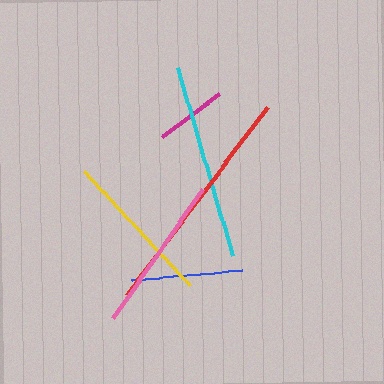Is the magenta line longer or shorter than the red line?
The red line is longer than the magenta line.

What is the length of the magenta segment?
The magenta segment is approximately 72 pixels long.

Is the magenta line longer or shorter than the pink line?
The pink line is longer than the magenta line.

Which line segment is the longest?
The red line is the longest at approximately 235 pixels.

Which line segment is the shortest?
The magenta line is the shortest at approximately 72 pixels.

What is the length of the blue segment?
The blue segment is approximately 112 pixels long.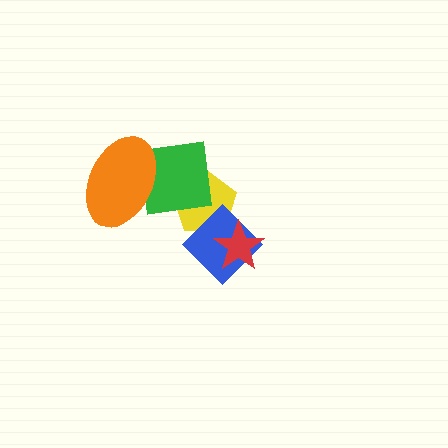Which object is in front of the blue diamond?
The red star is in front of the blue diamond.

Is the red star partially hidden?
No, no other shape covers it.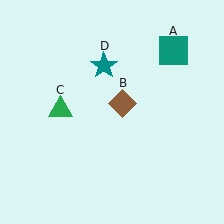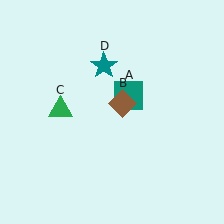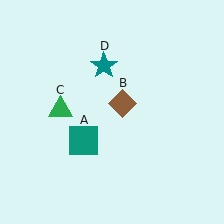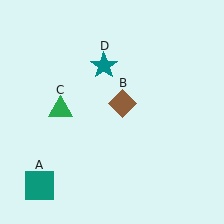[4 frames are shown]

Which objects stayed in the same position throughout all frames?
Brown diamond (object B) and green triangle (object C) and teal star (object D) remained stationary.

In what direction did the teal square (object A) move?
The teal square (object A) moved down and to the left.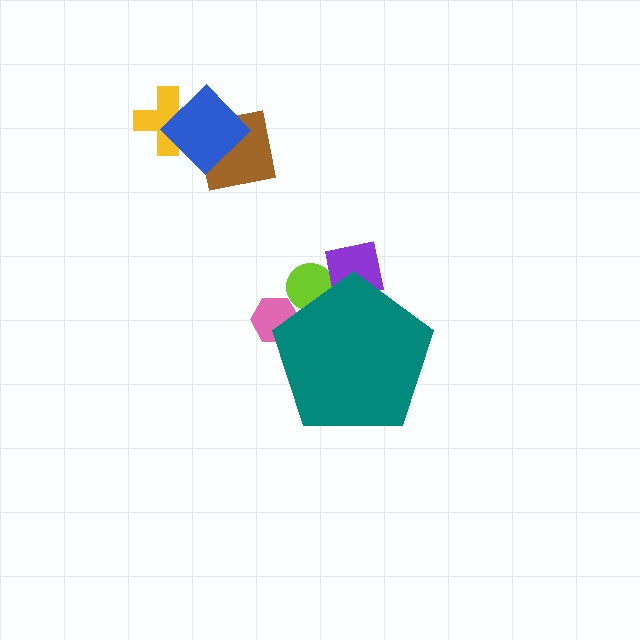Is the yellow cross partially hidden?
No, the yellow cross is fully visible.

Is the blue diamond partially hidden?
No, the blue diamond is fully visible.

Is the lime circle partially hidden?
Yes, the lime circle is partially hidden behind the teal pentagon.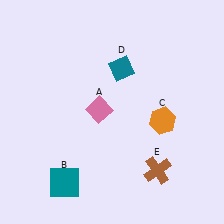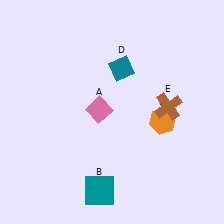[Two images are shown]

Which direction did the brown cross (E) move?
The brown cross (E) moved up.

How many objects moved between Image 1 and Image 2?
2 objects moved between the two images.